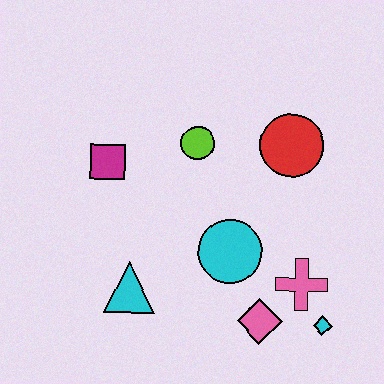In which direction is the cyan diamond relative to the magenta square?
The cyan diamond is to the right of the magenta square.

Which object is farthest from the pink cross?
The magenta square is farthest from the pink cross.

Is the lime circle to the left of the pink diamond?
Yes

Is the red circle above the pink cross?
Yes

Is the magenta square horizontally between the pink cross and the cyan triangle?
No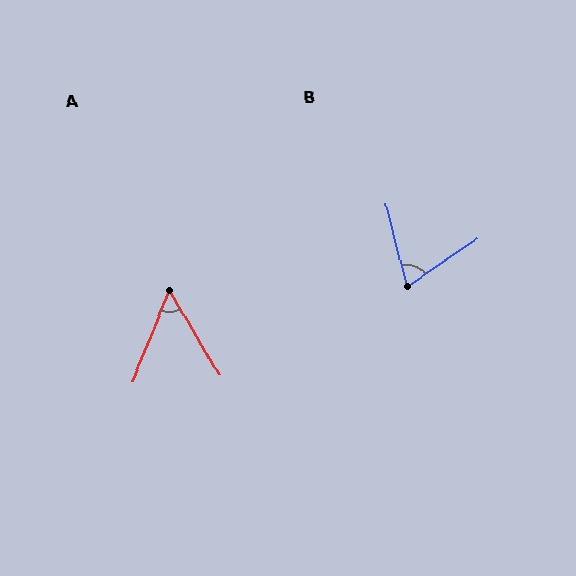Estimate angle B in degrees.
Approximately 70 degrees.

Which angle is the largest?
B, at approximately 70 degrees.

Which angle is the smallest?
A, at approximately 52 degrees.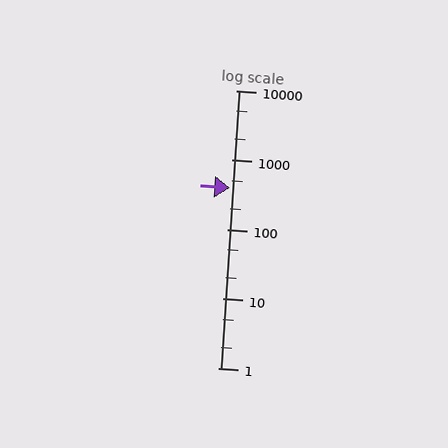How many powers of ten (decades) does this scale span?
The scale spans 4 decades, from 1 to 10000.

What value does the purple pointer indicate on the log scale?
The pointer indicates approximately 400.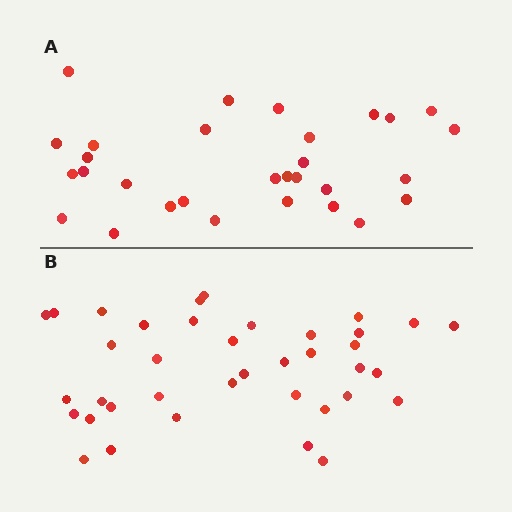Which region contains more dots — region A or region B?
Region B (the bottom region) has more dots.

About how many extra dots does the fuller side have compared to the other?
Region B has roughly 8 or so more dots than region A.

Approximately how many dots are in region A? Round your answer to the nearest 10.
About 30 dots.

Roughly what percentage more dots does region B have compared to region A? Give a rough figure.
About 25% more.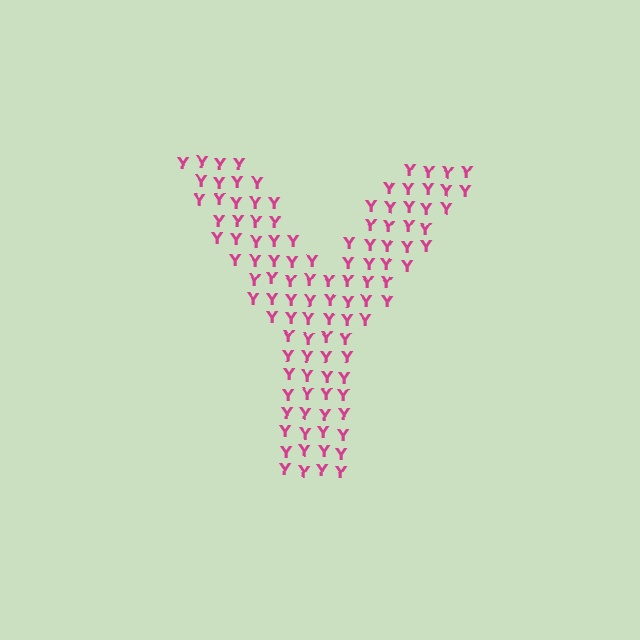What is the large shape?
The large shape is the letter Y.